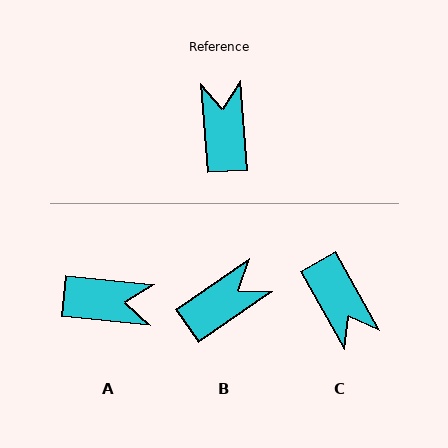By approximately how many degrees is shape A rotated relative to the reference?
Approximately 100 degrees clockwise.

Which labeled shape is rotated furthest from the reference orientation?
C, about 155 degrees away.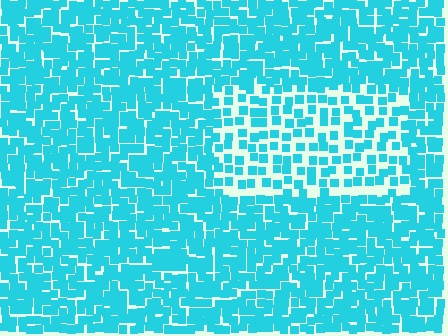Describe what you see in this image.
The image contains small cyan elements arranged at two different densities. A rectangle-shaped region is visible where the elements are less densely packed than the surrounding area.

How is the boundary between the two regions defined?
The boundary is defined by a change in element density (approximately 1.9x ratio). All elements are the same color, size, and shape.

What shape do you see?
I see a rectangle.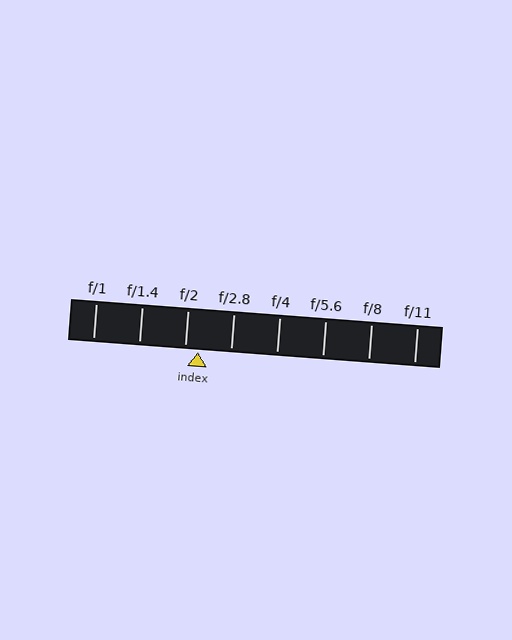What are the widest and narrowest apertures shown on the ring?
The widest aperture shown is f/1 and the narrowest is f/11.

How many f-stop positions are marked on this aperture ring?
There are 8 f-stop positions marked.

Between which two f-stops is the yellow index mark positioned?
The index mark is between f/2 and f/2.8.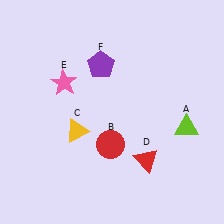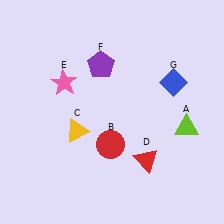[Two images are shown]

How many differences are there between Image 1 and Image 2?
There is 1 difference between the two images.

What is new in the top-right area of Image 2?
A blue diamond (G) was added in the top-right area of Image 2.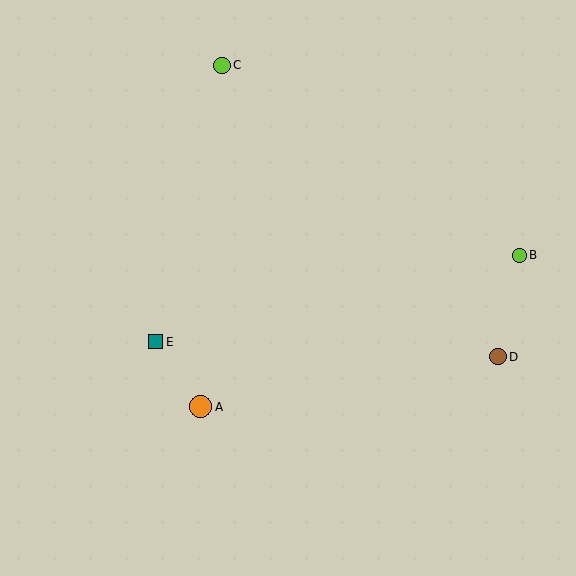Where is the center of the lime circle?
The center of the lime circle is at (519, 255).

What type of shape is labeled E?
Shape E is a teal square.